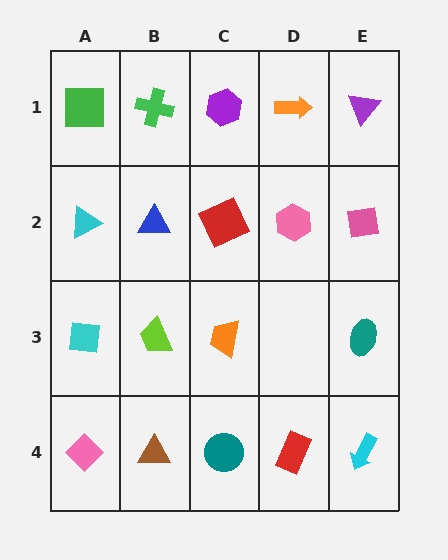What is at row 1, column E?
A purple triangle.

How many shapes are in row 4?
5 shapes.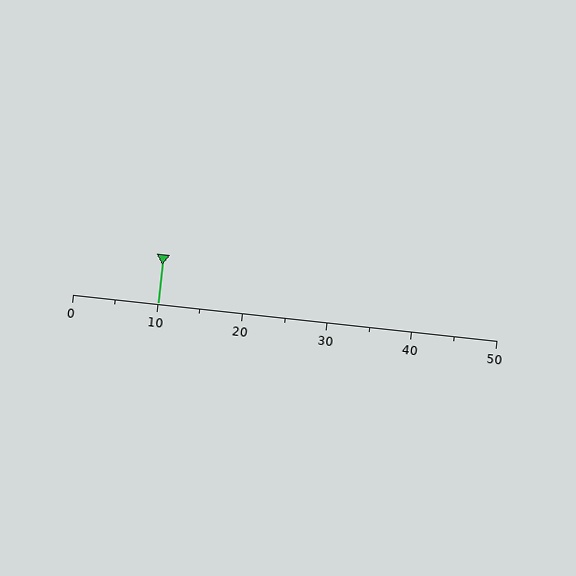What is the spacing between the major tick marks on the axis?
The major ticks are spaced 10 apart.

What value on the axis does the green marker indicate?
The marker indicates approximately 10.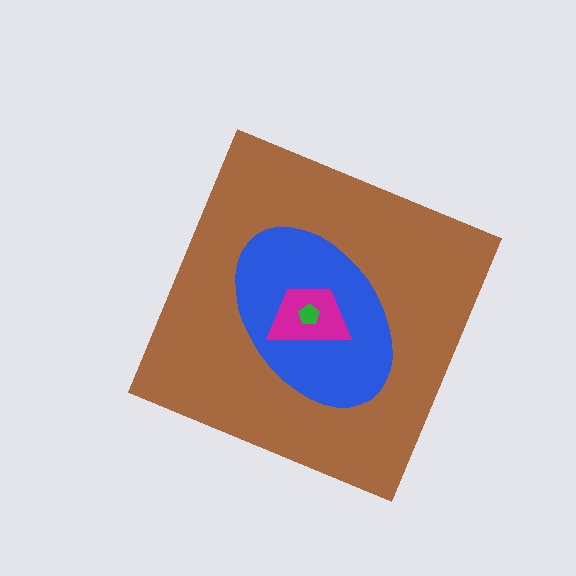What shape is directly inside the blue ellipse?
The magenta trapezoid.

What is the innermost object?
The green pentagon.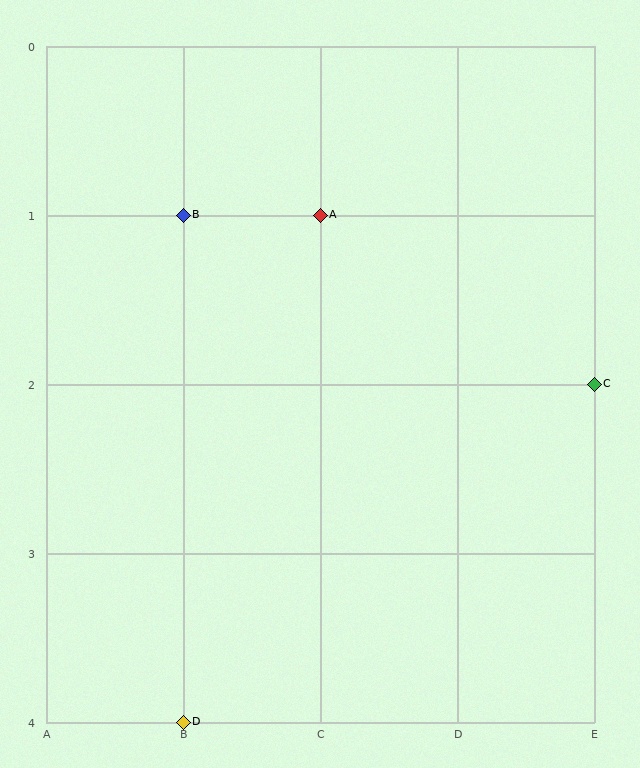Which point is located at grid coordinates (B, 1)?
Point B is at (B, 1).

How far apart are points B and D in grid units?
Points B and D are 3 rows apart.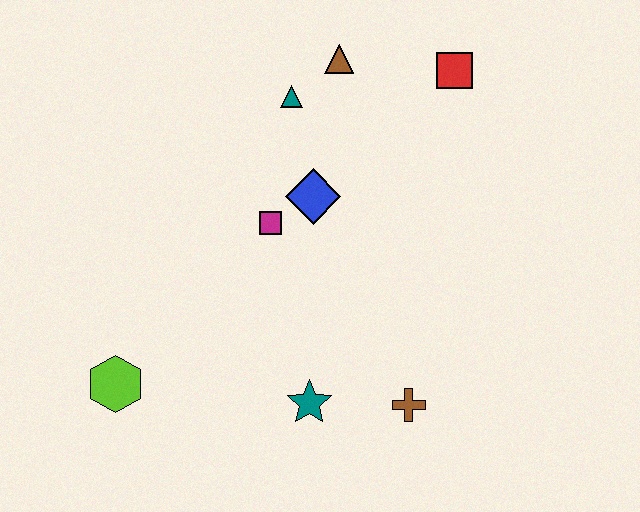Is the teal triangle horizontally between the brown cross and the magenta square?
Yes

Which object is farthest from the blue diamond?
The lime hexagon is farthest from the blue diamond.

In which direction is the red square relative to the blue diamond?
The red square is to the right of the blue diamond.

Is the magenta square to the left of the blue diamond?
Yes